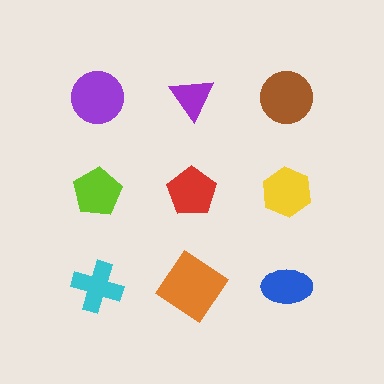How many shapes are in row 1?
3 shapes.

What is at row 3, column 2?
An orange diamond.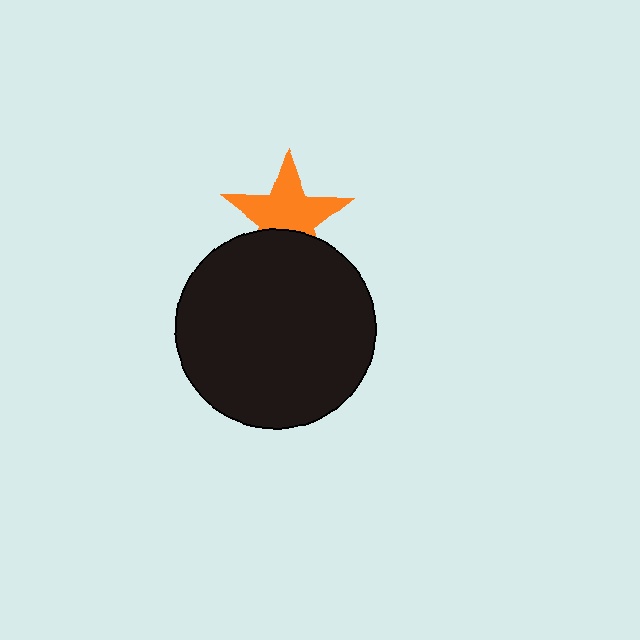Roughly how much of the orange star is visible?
Most of it is visible (roughly 66%).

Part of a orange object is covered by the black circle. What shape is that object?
It is a star.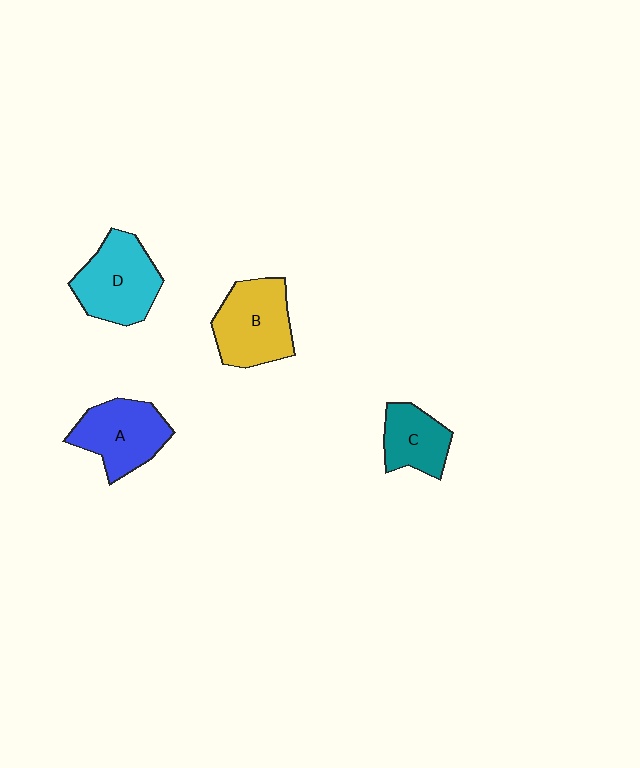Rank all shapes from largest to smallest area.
From largest to smallest: D (cyan), B (yellow), A (blue), C (teal).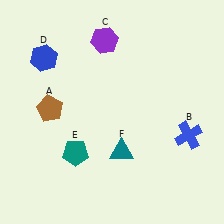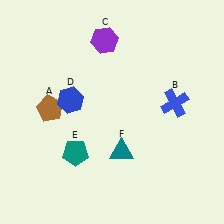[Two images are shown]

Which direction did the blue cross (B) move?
The blue cross (B) moved up.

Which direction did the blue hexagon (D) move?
The blue hexagon (D) moved down.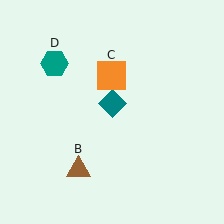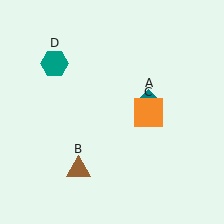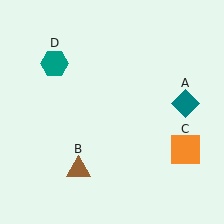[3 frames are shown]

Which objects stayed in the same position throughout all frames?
Brown triangle (object B) and teal hexagon (object D) remained stationary.